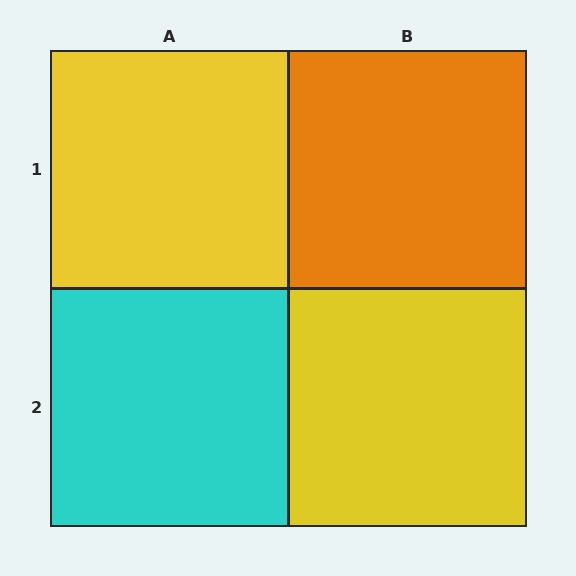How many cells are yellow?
2 cells are yellow.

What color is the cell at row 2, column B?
Yellow.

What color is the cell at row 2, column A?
Cyan.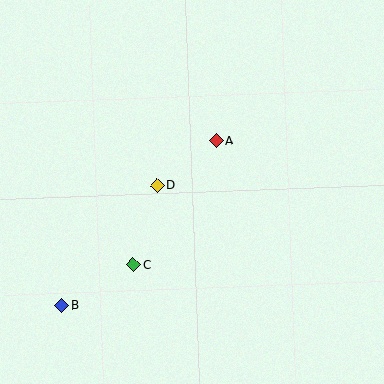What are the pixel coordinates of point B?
Point B is at (62, 306).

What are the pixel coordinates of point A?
Point A is at (216, 141).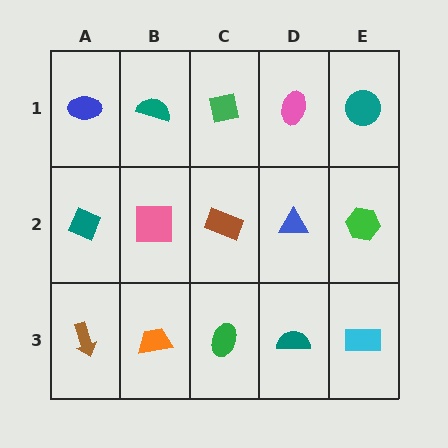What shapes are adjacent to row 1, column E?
A green hexagon (row 2, column E), a pink ellipse (row 1, column D).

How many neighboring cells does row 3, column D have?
3.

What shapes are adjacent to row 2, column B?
A teal semicircle (row 1, column B), an orange trapezoid (row 3, column B), a teal diamond (row 2, column A), a brown rectangle (row 2, column C).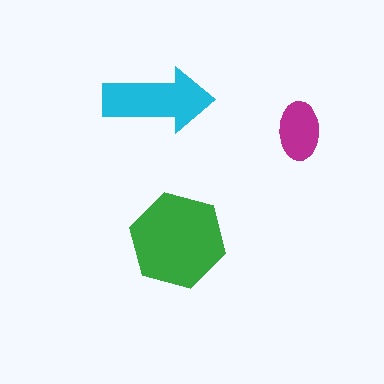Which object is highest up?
The cyan arrow is topmost.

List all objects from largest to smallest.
The green hexagon, the cyan arrow, the magenta ellipse.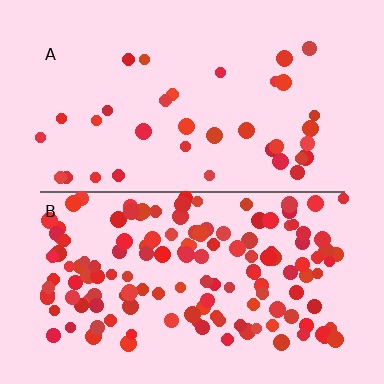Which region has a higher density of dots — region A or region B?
B (the bottom).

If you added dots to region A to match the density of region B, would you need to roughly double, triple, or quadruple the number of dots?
Approximately quadruple.